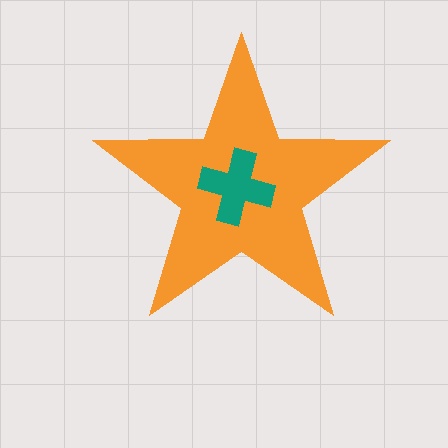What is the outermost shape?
The orange star.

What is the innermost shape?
The teal cross.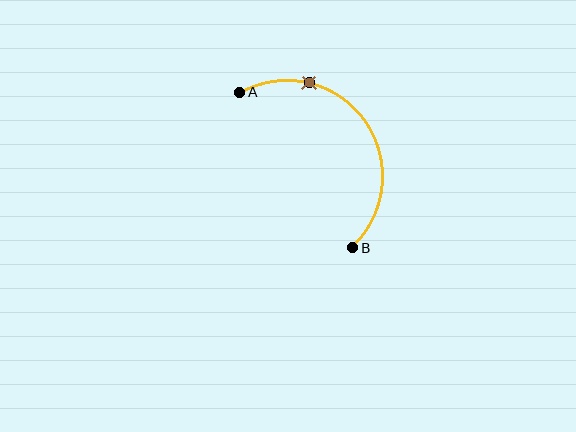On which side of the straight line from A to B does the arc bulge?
The arc bulges above and to the right of the straight line connecting A and B.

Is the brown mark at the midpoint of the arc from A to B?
No. The brown mark lies on the arc but is closer to endpoint A. The arc midpoint would be at the point on the curve equidistant along the arc from both A and B.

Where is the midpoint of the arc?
The arc midpoint is the point on the curve farthest from the straight line joining A and B. It sits above and to the right of that line.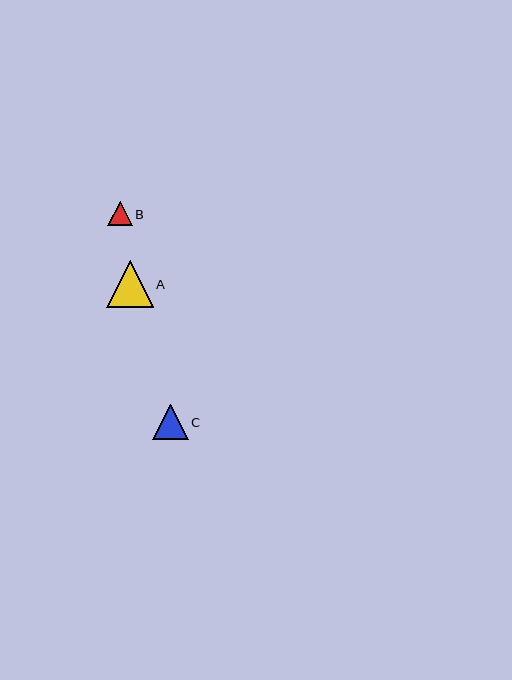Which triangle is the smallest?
Triangle B is the smallest with a size of approximately 24 pixels.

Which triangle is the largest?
Triangle A is the largest with a size of approximately 46 pixels.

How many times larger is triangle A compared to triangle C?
Triangle A is approximately 1.3 times the size of triangle C.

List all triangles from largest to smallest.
From largest to smallest: A, C, B.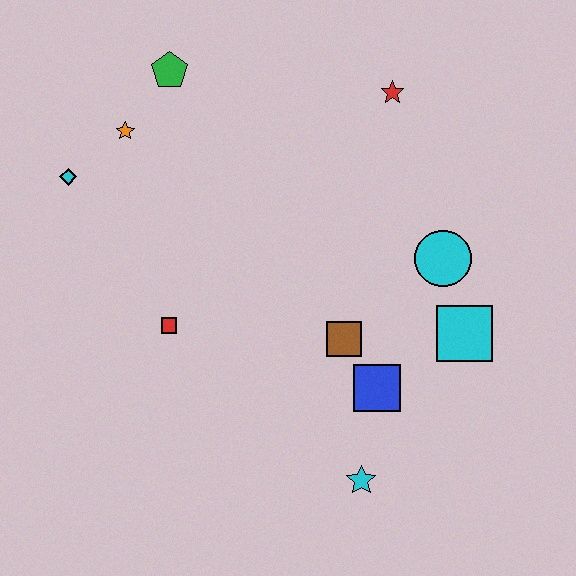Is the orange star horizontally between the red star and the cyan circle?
No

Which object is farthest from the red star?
The cyan star is farthest from the red star.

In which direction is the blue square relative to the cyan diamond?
The blue square is to the right of the cyan diamond.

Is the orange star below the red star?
Yes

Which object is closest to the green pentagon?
The orange star is closest to the green pentagon.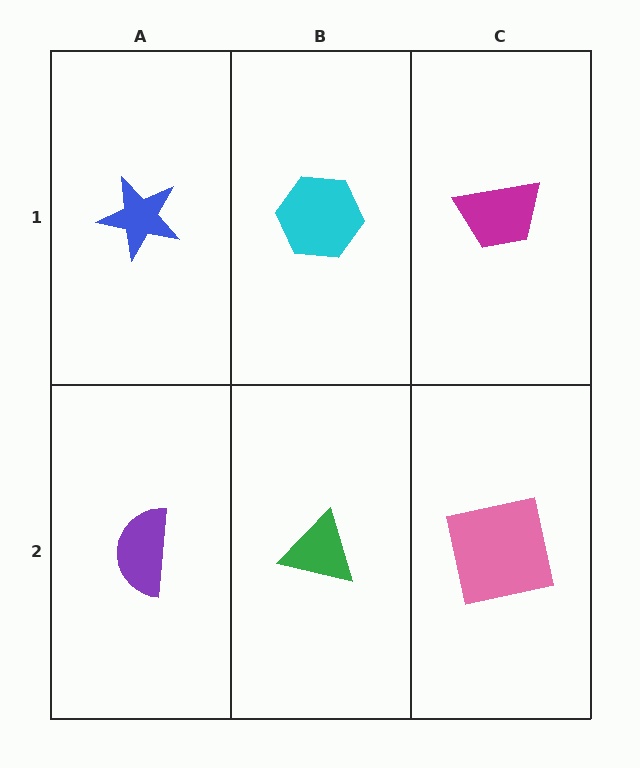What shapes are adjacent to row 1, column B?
A green triangle (row 2, column B), a blue star (row 1, column A), a magenta trapezoid (row 1, column C).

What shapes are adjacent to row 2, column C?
A magenta trapezoid (row 1, column C), a green triangle (row 2, column B).